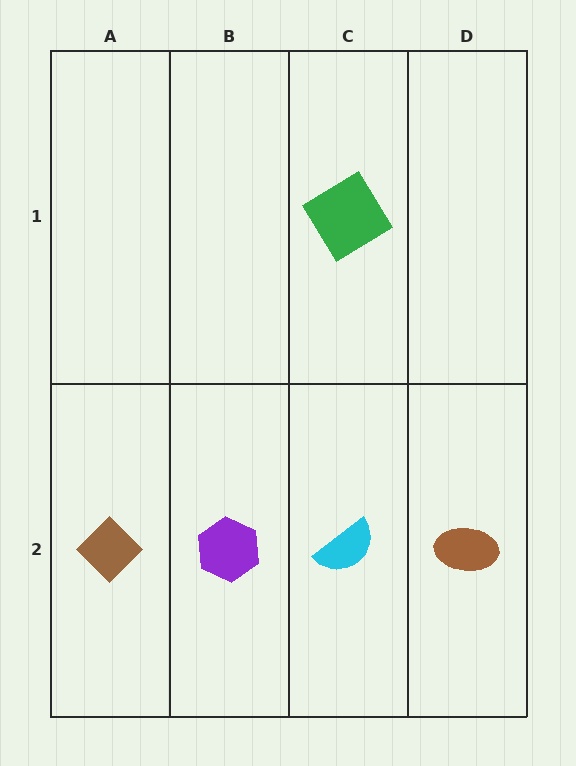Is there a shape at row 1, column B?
No, that cell is empty.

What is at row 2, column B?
A purple hexagon.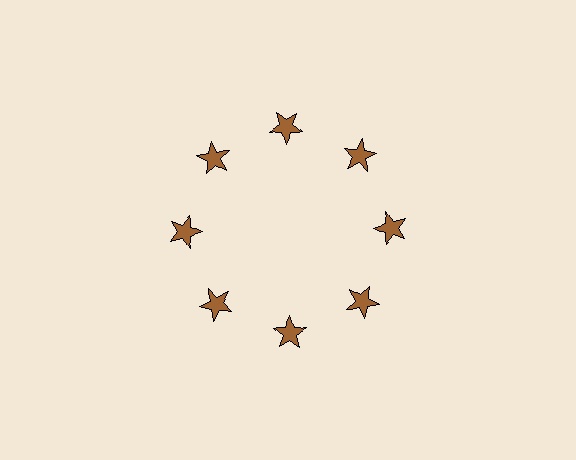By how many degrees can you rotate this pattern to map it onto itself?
The pattern maps onto itself every 45 degrees of rotation.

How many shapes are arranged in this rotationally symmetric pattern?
There are 8 shapes, arranged in 8 groups of 1.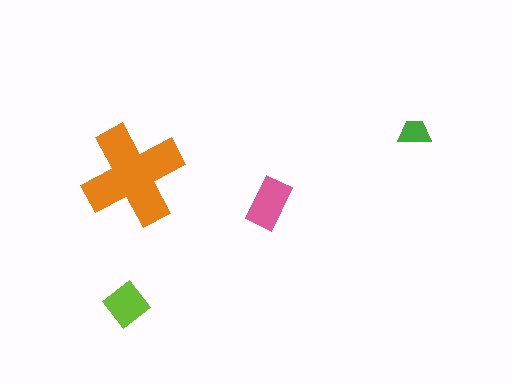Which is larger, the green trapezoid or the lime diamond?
The lime diamond.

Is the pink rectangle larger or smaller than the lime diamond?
Larger.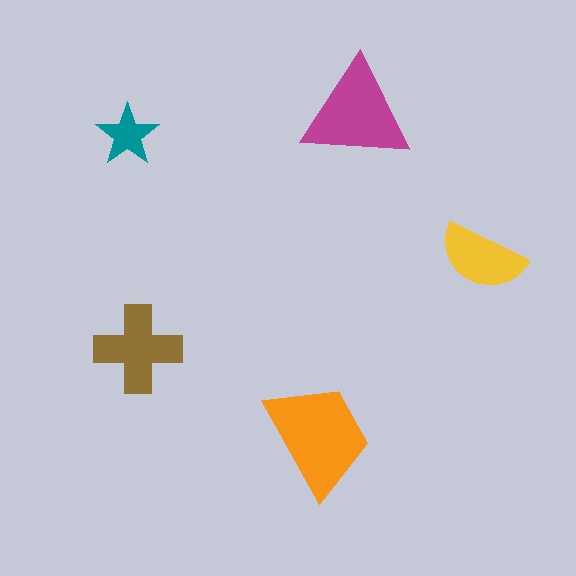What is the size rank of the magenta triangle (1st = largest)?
2nd.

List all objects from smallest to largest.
The teal star, the yellow semicircle, the brown cross, the magenta triangle, the orange trapezoid.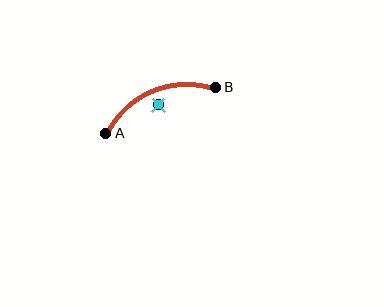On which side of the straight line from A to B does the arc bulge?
The arc bulges above the straight line connecting A and B.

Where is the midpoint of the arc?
The arc midpoint is the point on the curve farthest from the straight line joining A and B. It sits above that line.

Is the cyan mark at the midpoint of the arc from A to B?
No — the cyan mark does not lie on the arc at all. It sits slightly inside the curve.